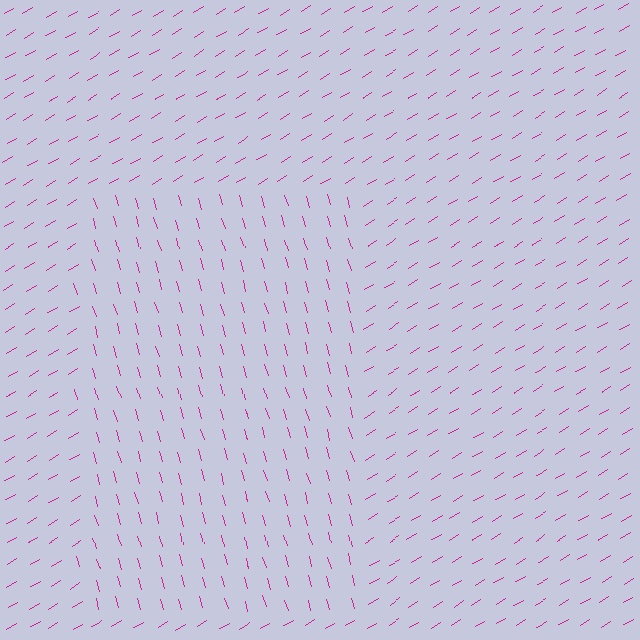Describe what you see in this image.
The image is filled with small magenta line segments. A rectangle region in the image has lines oriented differently from the surrounding lines, creating a visible texture boundary.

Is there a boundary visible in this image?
Yes, there is a texture boundary formed by a change in line orientation.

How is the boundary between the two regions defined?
The boundary is defined purely by a change in line orientation (approximately 75 degrees difference). All lines are the same color and thickness.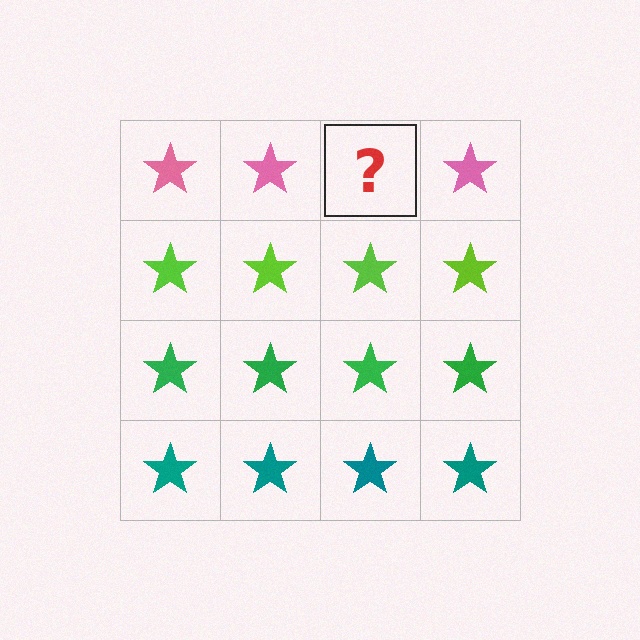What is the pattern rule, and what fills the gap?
The rule is that each row has a consistent color. The gap should be filled with a pink star.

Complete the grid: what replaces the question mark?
The question mark should be replaced with a pink star.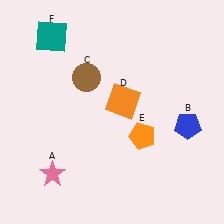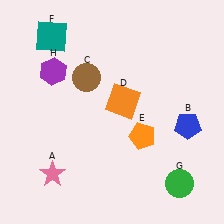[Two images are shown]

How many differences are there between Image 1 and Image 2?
There are 2 differences between the two images.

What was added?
A green circle (G), a purple hexagon (H) were added in Image 2.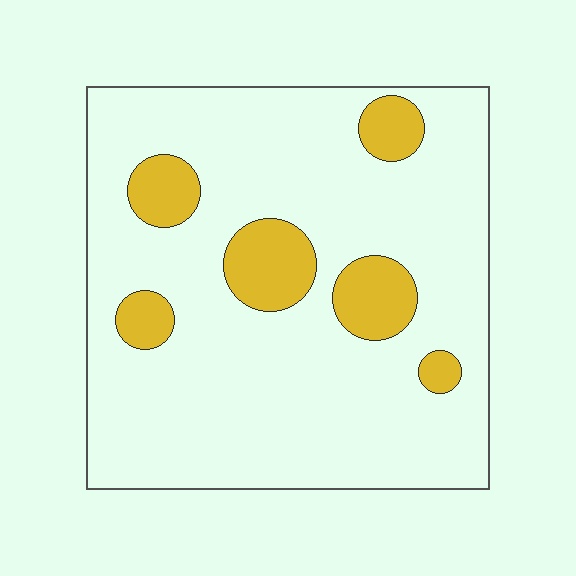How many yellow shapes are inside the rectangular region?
6.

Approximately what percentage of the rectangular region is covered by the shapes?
Approximately 15%.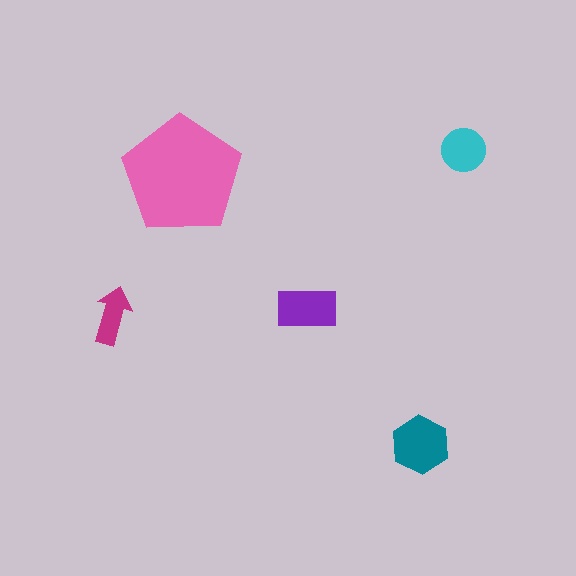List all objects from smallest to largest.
The magenta arrow, the cyan circle, the purple rectangle, the teal hexagon, the pink pentagon.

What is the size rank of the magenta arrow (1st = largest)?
5th.